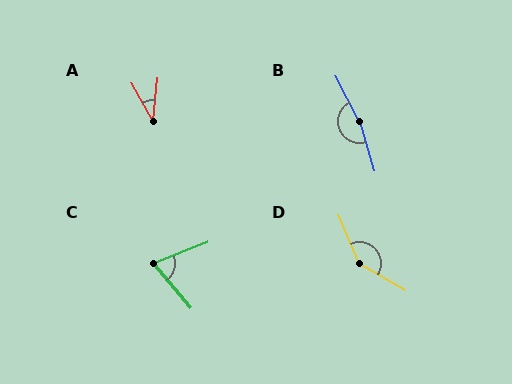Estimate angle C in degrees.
Approximately 72 degrees.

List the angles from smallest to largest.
A (35°), C (72°), D (144°), B (170°).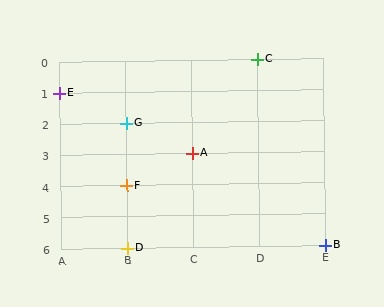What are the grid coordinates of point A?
Point A is at grid coordinates (C, 3).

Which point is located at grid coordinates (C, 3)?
Point A is at (C, 3).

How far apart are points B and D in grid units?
Points B and D are 3 columns apart.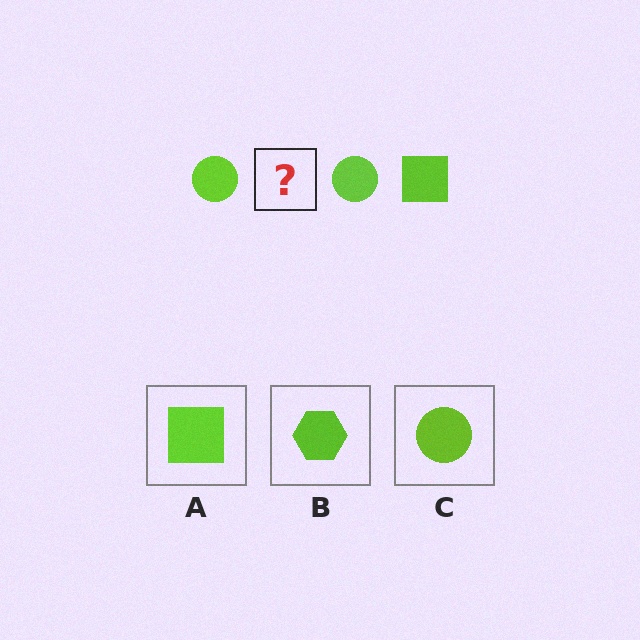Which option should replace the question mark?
Option A.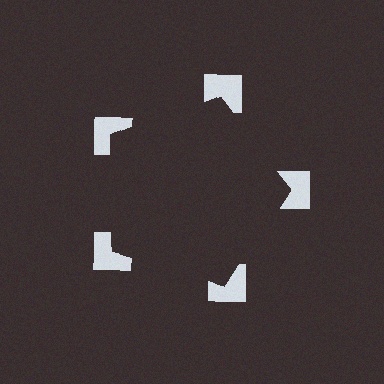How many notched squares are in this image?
There are 5 — one at each vertex of the illusory pentagon.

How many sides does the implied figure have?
5 sides.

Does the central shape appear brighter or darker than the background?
It typically appears slightly darker than the background, even though no actual brightness change is drawn.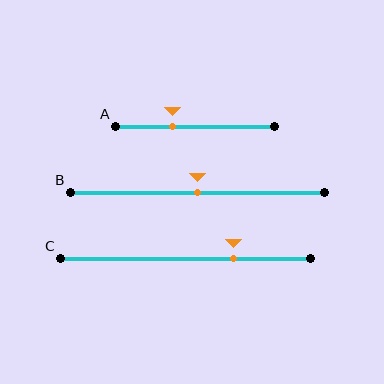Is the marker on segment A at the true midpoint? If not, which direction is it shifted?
No, the marker on segment A is shifted to the left by about 14% of the segment length.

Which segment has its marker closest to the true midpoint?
Segment B has its marker closest to the true midpoint.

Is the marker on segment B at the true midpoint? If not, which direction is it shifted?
Yes, the marker on segment B is at the true midpoint.